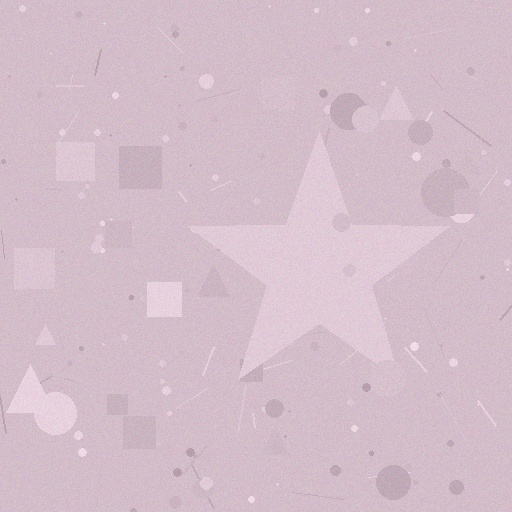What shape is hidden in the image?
A star is hidden in the image.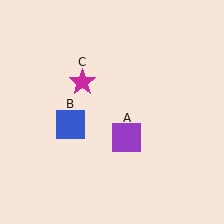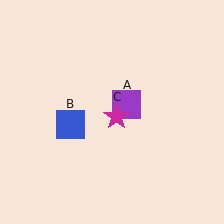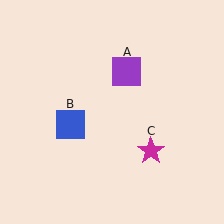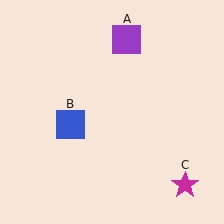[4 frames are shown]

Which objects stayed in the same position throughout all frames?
Blue square (object B) remained stationary.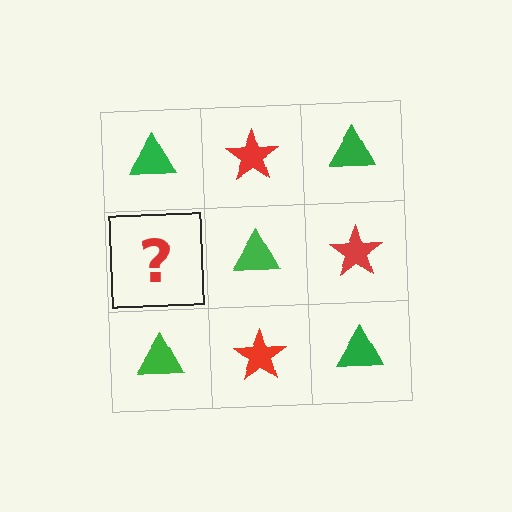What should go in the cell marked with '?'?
The missing cell should contain a red star.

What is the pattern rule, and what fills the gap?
The rule is that it alternates green triangle and red star in a checkerboard pattern. The gap should be filled with a red star.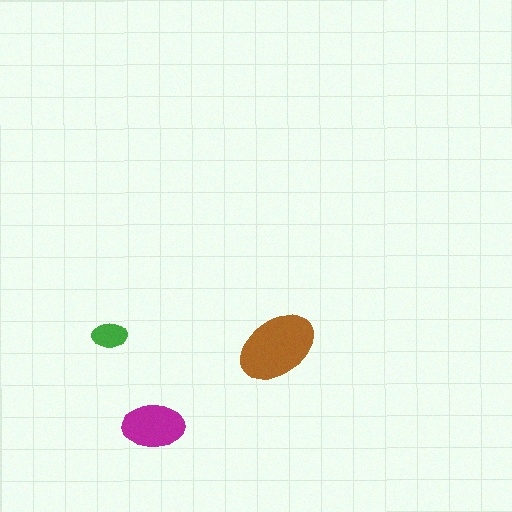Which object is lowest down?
The magenta ellipse is bottommost.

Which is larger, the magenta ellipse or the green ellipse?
The magenta one.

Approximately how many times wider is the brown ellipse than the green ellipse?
About 2.5 times wider.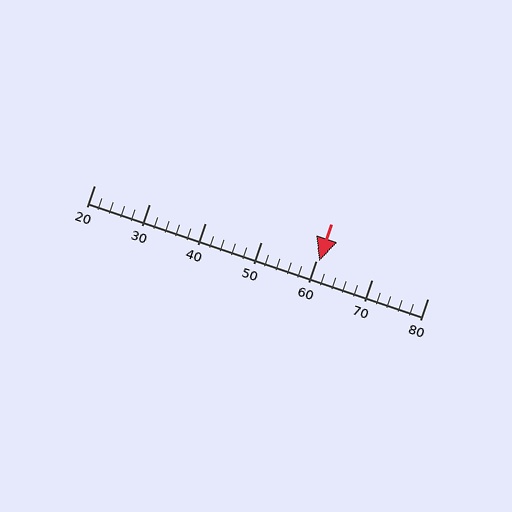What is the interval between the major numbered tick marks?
The major tick marks are spaced 10 units apart.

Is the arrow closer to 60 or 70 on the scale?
The arrow is closer to 60.